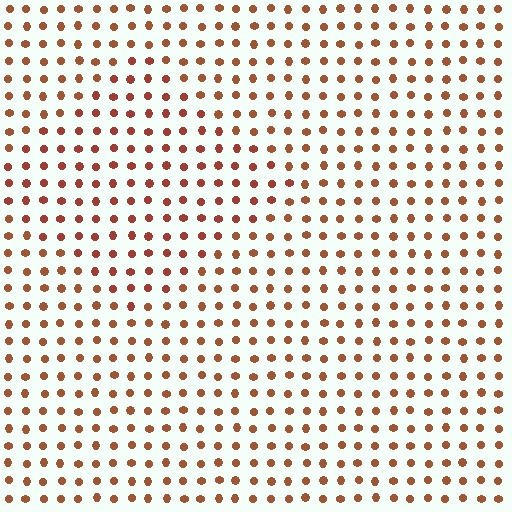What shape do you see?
I see a diamond.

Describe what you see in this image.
The image is filled with small brown elements in a uniform arrangement. A diamond-shaped region is visible where the elements are tinted to a slightly different hue, forming a subtle color boundary.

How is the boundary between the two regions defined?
The boundary is defined purely by a slight shift in hue (about 16 degrees). Spacing, size, and orientation are identical on both sides.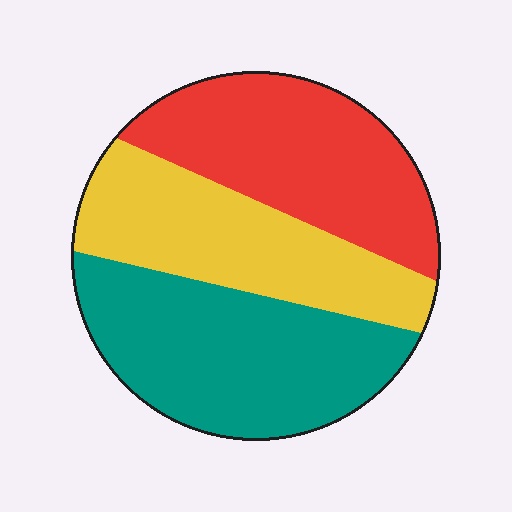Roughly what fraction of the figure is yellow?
Yellow covers around 30% of the figure.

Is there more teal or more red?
Teal.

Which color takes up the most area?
Teal, at roughly 35%.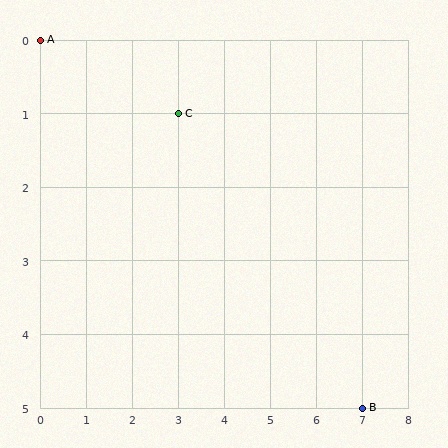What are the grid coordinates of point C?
Point C is at grid coordinates (3, 1).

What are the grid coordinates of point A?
Point A is at grid coordinates (0, 0).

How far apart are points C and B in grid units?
Points C and B are 4 columns and 4 rows apart (about 5.7 grid units diagonally).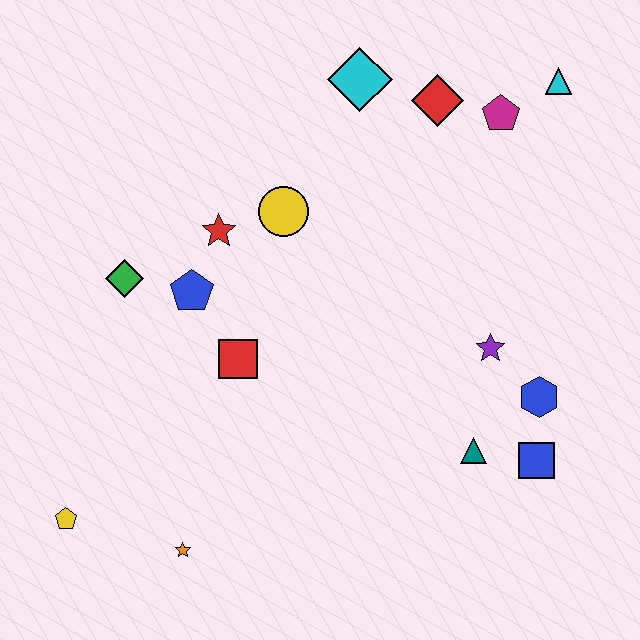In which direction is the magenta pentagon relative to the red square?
The magenta pentagon is to the right of the red square.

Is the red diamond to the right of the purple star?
No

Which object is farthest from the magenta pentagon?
The yellow pentagon is farthest from the magenta pentagon.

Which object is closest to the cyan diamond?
The red diamond is closest to the cyan diamond.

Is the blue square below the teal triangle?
Yes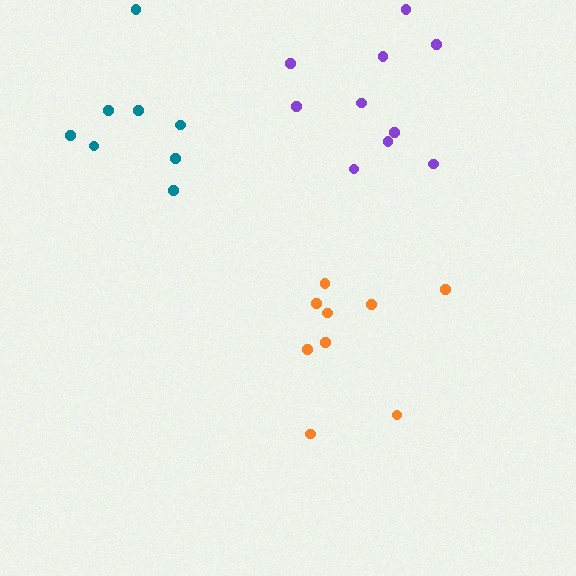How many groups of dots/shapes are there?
There are 3 groups.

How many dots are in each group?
Group 1: 9 dots, Group 2: 10 dots, Group 3: 8 dots (27 total).